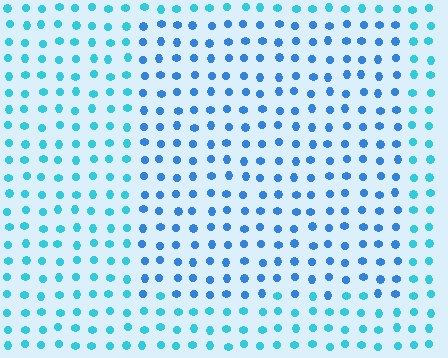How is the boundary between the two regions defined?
The boundary is defined purely by a slight shift in hue (about 26 degrees). Spacing, size, and orientation are identical on both sides.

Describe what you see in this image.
The image is filled with small cyan elements in a uniform arrangement. A rectangle-shaped region is visible where the elements are tinted to a slightly different hue, forming a subtle color boundary.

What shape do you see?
I see a rectangle.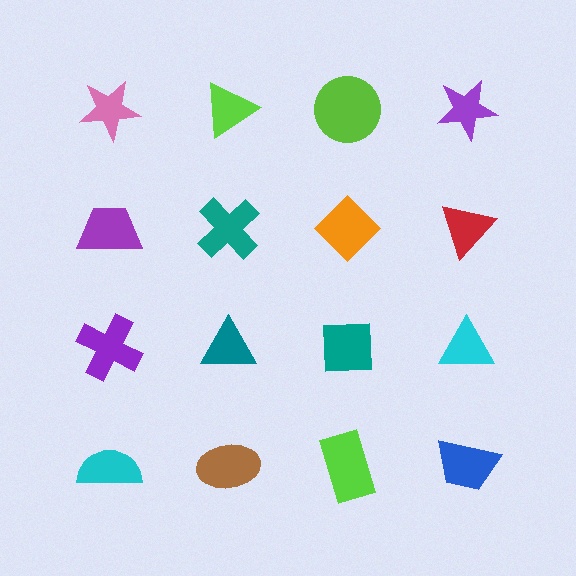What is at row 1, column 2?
A lime triangle.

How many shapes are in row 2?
4 shapes.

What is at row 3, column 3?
A teal square.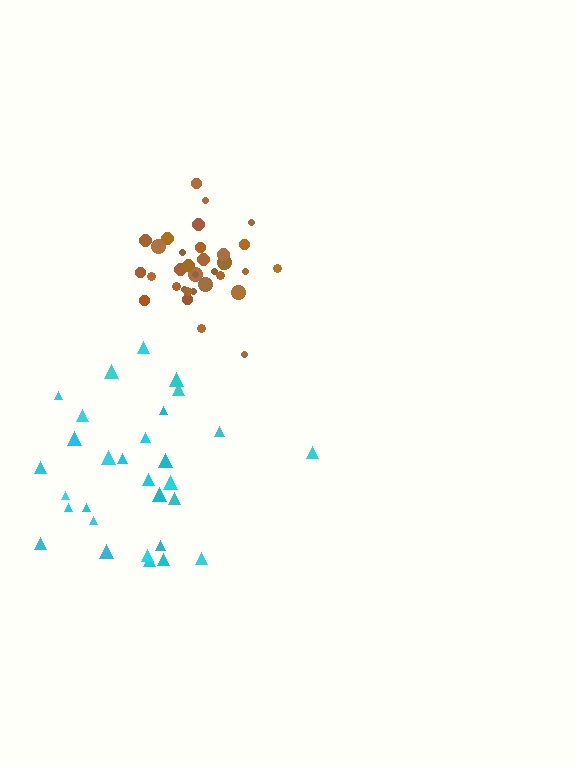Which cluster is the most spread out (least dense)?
Cyan.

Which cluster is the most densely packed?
Brown.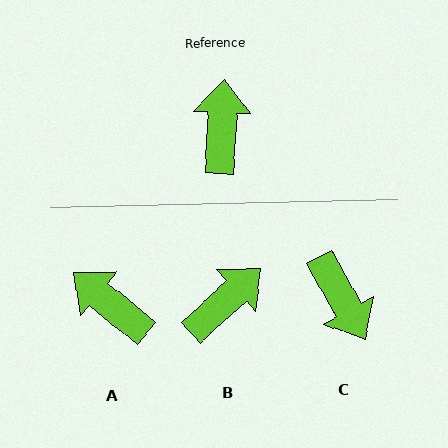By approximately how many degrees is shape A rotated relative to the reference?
Approximately 54 degrees counter-clockwise.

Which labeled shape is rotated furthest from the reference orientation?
C, about 148 degrees away.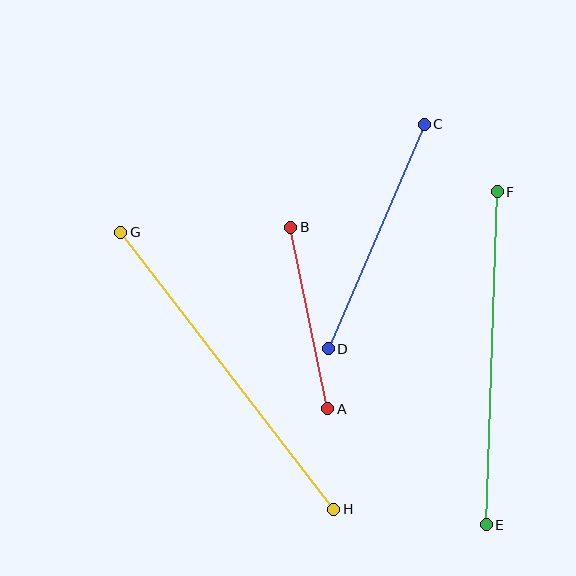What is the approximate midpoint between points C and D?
The midpoint is at approximately (376, 237) pixels.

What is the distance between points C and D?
The distance is approximately 244 pixels.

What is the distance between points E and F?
The distance is approximately 333 pixels.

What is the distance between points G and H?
The distance is approximately 349 pixels.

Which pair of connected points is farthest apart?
Points G and H are farthest apart.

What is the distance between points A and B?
The distance is approximately 185 pixels.